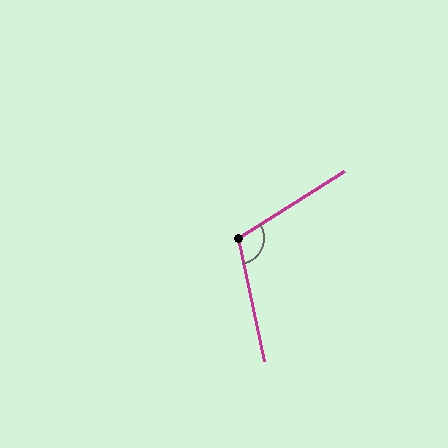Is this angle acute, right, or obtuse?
It is obtuse.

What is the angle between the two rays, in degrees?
Approximately 110 degrees.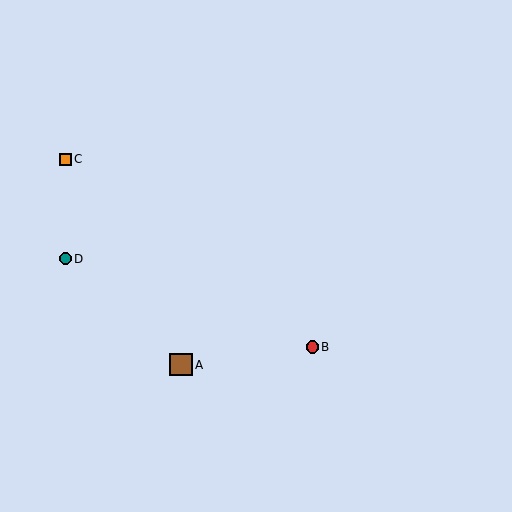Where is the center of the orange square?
The center of the orange square is at (65, 159).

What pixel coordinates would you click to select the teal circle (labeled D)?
Click at (65, 259) to select the teal circle D.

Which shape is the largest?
The brown square (labeled A) is the largest.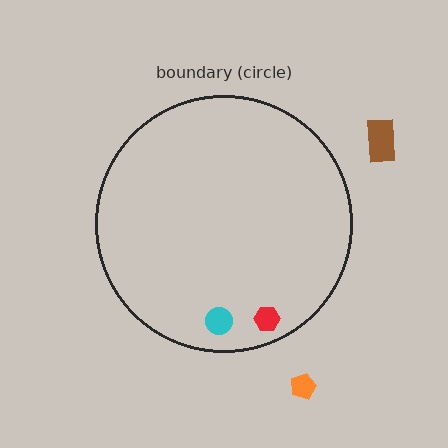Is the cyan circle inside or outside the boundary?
Inside.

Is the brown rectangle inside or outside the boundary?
Outside.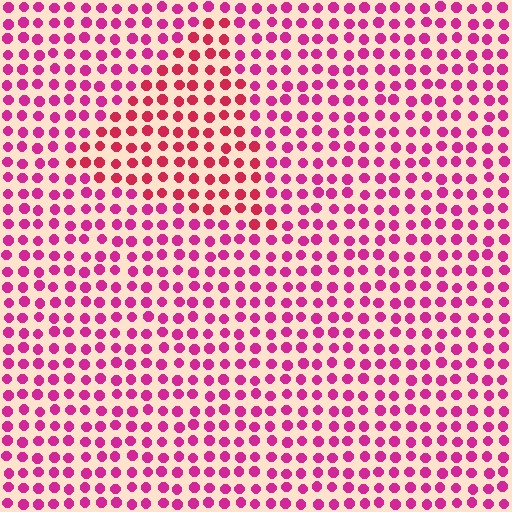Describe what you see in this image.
The image is filled with small magenta elements in a uniform arrangement. A triangle-shaped region is visible where the elements are tinted to a slightly different hue, forming a subtle color boundary.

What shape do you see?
I see a triangle.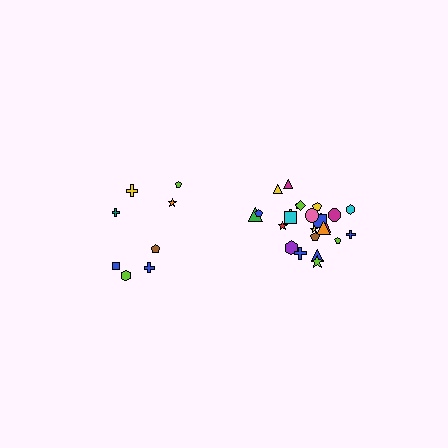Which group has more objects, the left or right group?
The right group.